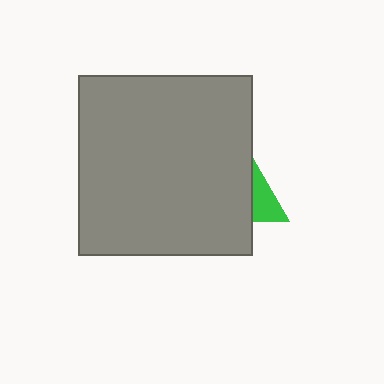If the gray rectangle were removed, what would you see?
You would see the complete green triangle.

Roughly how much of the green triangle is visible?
A small part of it is visible (roughly 34%).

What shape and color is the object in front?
The object in front is a gray rectangle.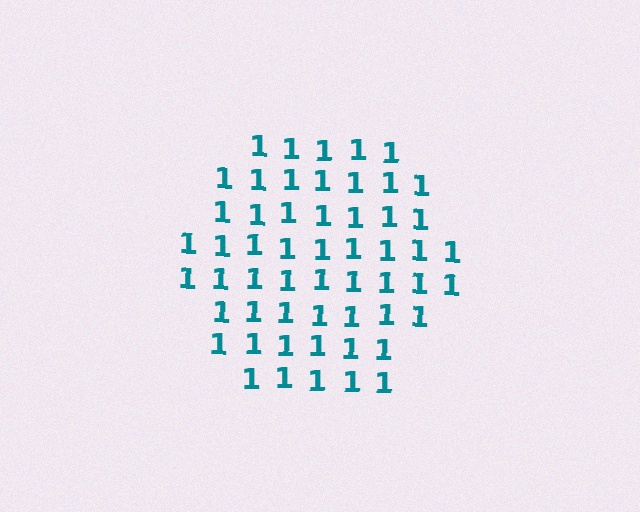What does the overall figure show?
The overall figure shows a hexagon.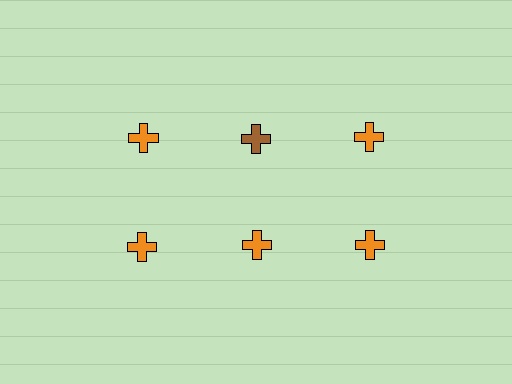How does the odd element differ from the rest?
It has a different color: brown instead of orange.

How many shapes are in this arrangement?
There are 6 shapes arranged in a grid pattern.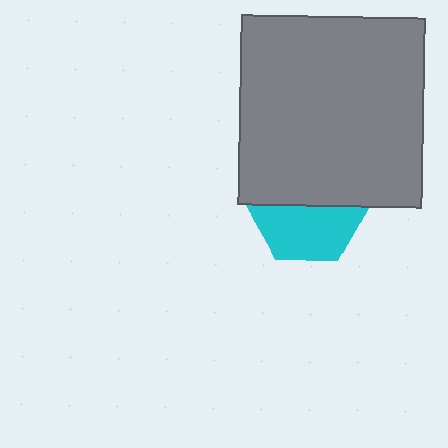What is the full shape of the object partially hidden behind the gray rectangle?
The partially hidden object is a cyan hexagon.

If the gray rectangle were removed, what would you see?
You would see the complete cyan hexagon.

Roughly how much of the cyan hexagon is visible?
About half of it is visible (roughly 50%).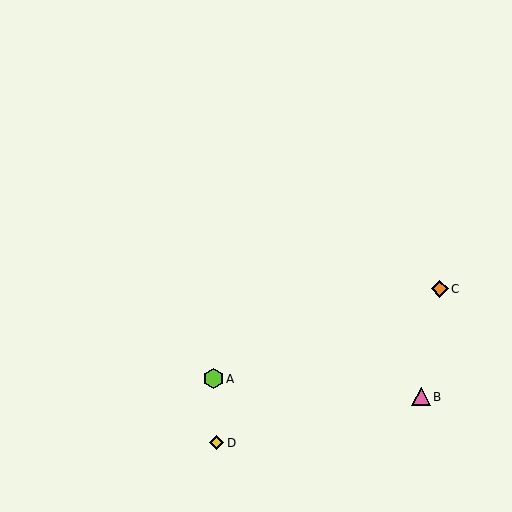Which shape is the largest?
The lime hexagon (labeled A) is the largest.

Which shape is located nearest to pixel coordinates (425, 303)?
The orange diamond (labeled C) at (440, 289) is nearest to that location.